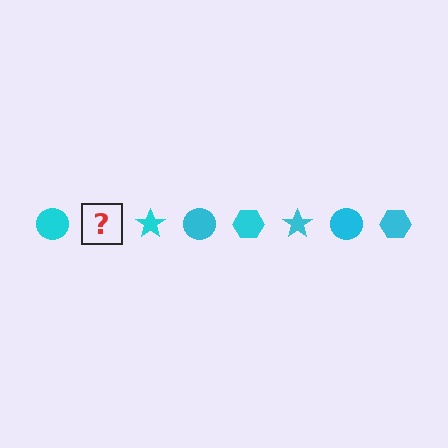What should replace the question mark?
The question mark should be replaced with a cyan hexagon.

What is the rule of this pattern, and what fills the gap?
The rule is that the pattern cycles through circle, hexagon, star shapes in cyan. The gap should be filled with a cyan hexagon.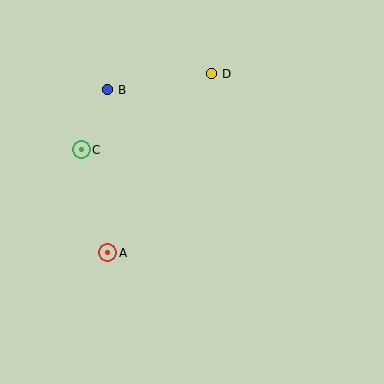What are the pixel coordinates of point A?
Point A is at (108, 253).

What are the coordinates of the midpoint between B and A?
The midpoint between B and A is at (108, 171).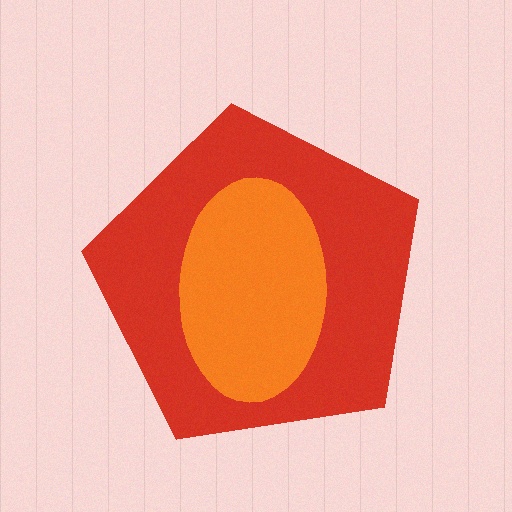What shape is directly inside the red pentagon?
The orange ellipse.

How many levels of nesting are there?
2.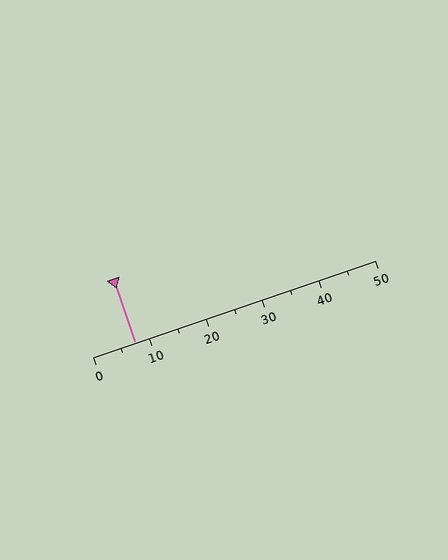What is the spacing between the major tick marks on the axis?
The major ticks are spaced 10 apart.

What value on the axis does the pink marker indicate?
The marker indicates approximately 7.5.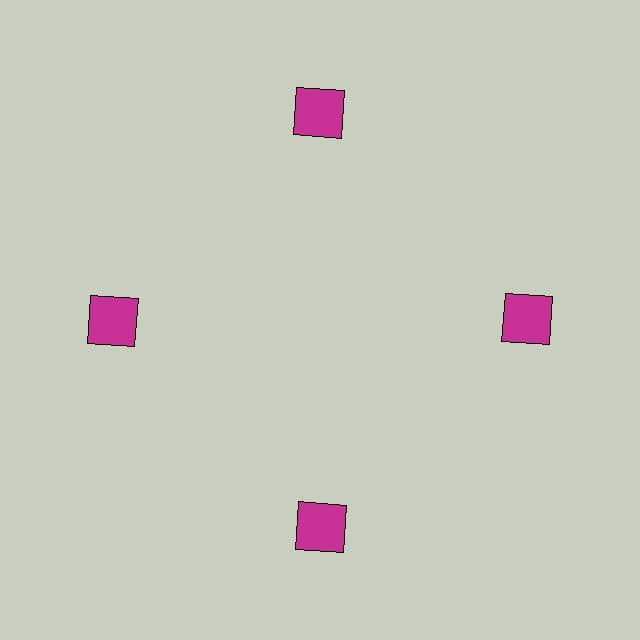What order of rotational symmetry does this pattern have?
This pattern has 4-fold rotational symmetry.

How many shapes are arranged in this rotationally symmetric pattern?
There are 4 shapes, arranged in 4 groups of 1.